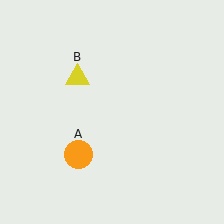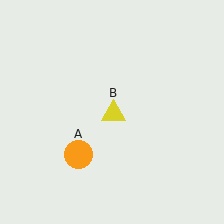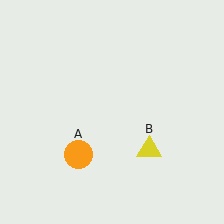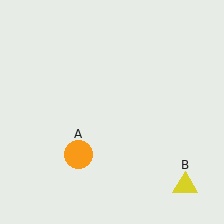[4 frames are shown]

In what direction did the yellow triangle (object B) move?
The yellow triangle (object B) moved down and to the right.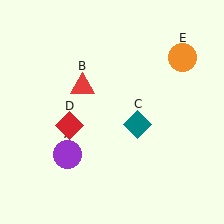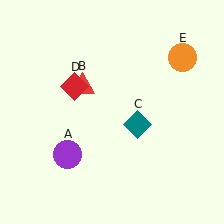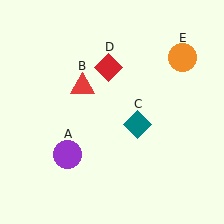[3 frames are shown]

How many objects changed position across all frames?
1 object changed position: red diamond (object D).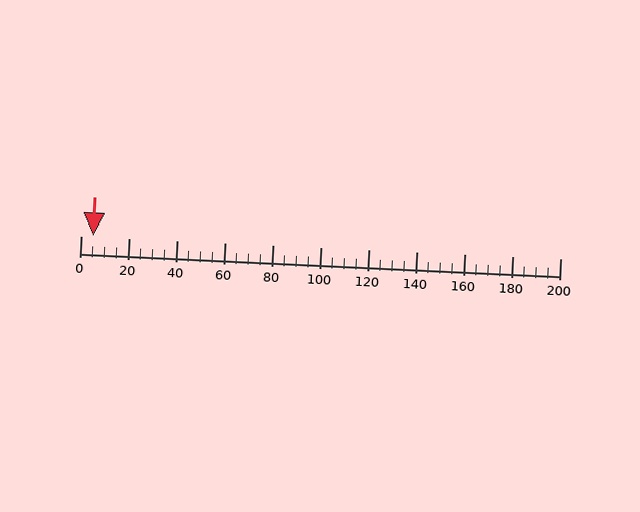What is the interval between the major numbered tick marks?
The major tick marks are spaced 20 units apart.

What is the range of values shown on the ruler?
The ruler shows values from 0 to 200.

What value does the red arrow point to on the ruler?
The red arrow points to approximately 5.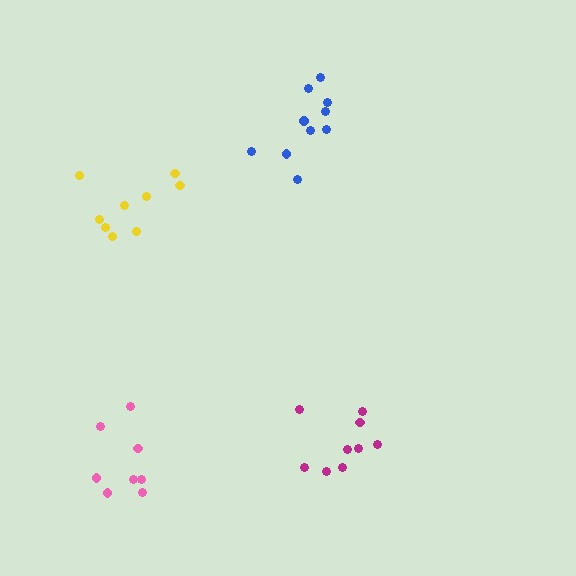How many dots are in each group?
Group 1: 10 dots, Group 2: 9 dots, Group 3: 9 dots, Group 4: 8 dots (36 total).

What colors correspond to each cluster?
The clusters are colored: blue, yellow, magenta, pink.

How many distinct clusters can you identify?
There are 4 distinct clusters.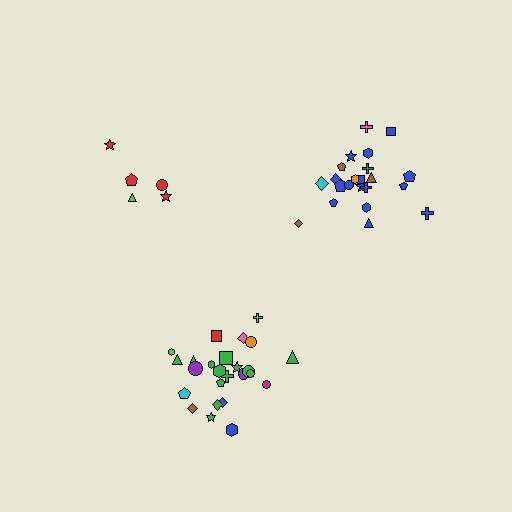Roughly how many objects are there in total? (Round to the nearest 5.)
Roughly 50 objects in total.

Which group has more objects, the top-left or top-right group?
The top-right group.